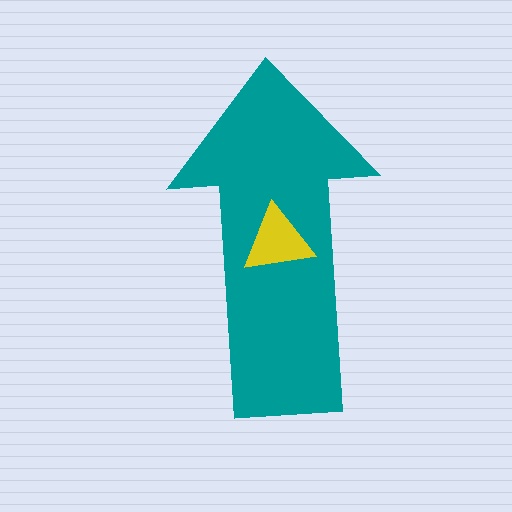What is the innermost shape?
The yellow triangle.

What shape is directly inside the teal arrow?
The yellow triangle.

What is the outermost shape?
The teal arrow.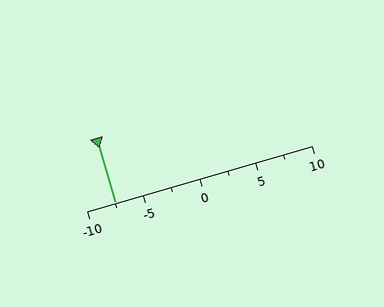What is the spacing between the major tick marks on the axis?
The major ticks are spaced 5 apart.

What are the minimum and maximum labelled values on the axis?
The axis runs from -10 to 10.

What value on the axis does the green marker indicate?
The marker indicates approximately -7.5.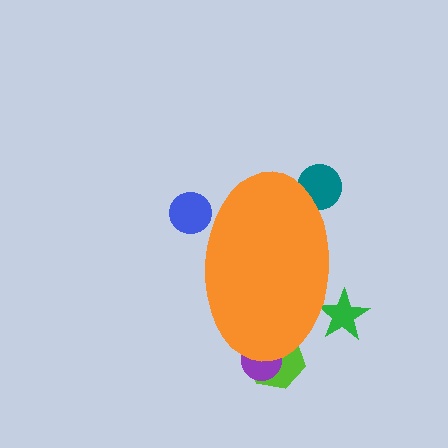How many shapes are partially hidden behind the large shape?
5 shapes are partially hidden.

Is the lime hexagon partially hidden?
Yes, the lime hexagon is partially hidden behind the orange ellipse.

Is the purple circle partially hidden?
Yes, the purple circle is partially hidden behind the orange ellipse.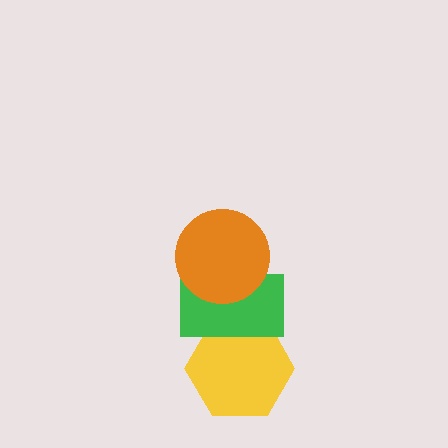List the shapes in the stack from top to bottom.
From top to bottom: the orange circle, the green rectangle, the yellow hexagon.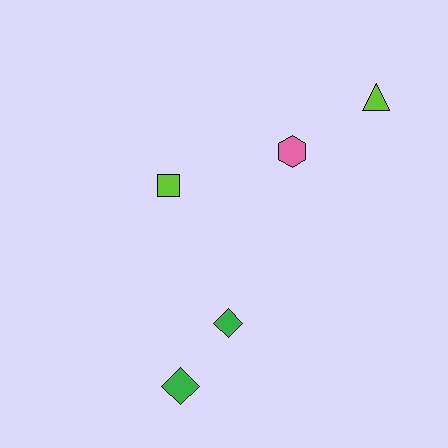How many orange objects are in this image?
There are no orange objects.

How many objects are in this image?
There are 5 objects.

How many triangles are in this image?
There is 1 triangle.